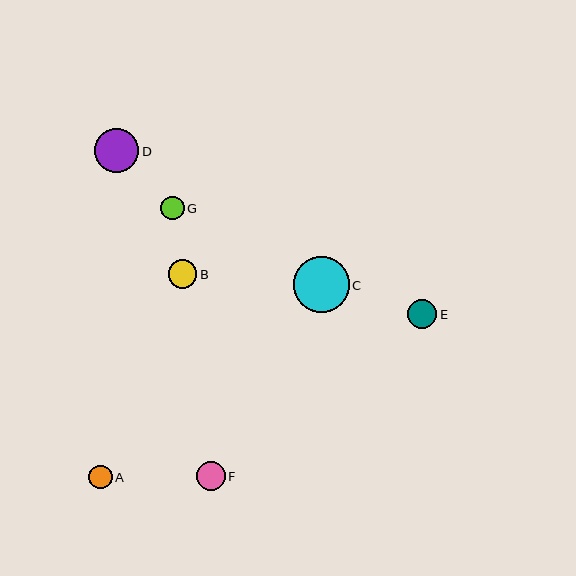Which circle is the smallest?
Circle G is the smallest with a size of approximately 23 pixels.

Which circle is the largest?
Circle C is the largest with a size of approximately 56 pixels.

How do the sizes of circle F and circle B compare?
Circle F and circle B are approximately the same size.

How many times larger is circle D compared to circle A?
Circle D is approximately 1.9 times the size of circle A.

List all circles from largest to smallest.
From largest to smallest: C, D, F, B, E, A, G.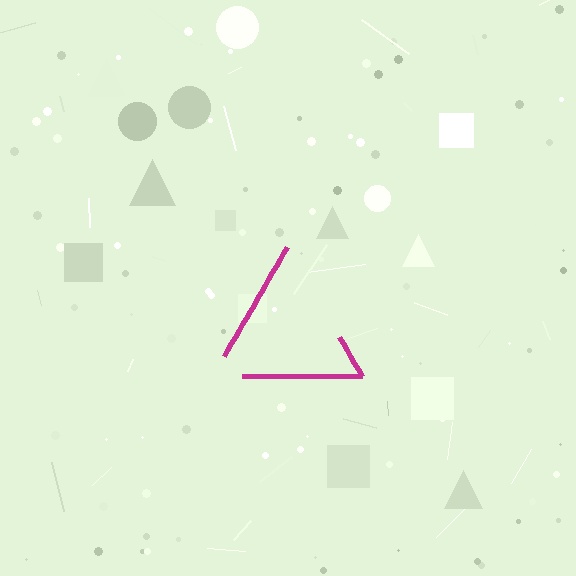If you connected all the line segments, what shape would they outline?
They would outline a triangle.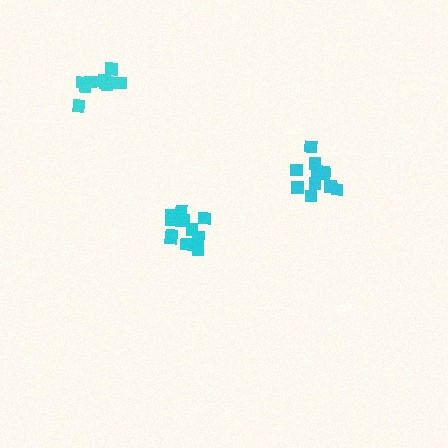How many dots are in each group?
Group 1: 10 dots, Group 2: 14 dots, Group 3: 11 dots (35 total).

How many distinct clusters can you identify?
There are 3 distinct clusters.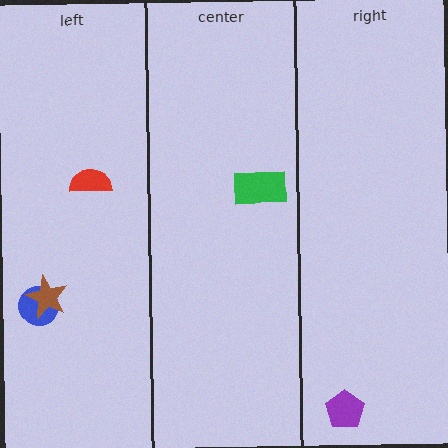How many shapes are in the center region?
1.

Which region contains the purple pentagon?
The right region.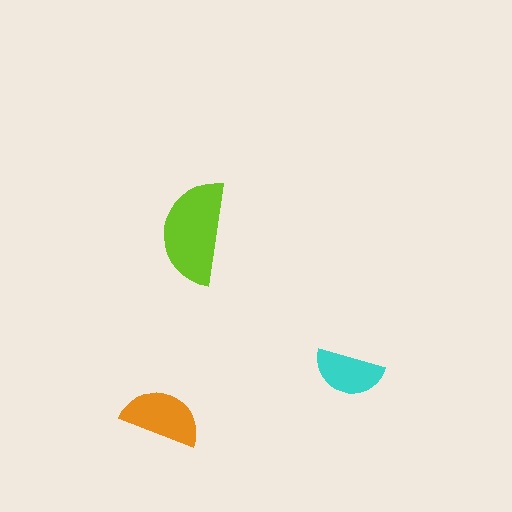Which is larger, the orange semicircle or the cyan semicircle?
The orange one.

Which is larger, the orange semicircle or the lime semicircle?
The lime one.